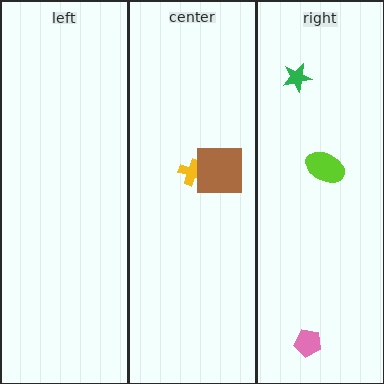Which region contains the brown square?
The center region.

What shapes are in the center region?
The yellow cross, the brown square.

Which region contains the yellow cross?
The center region.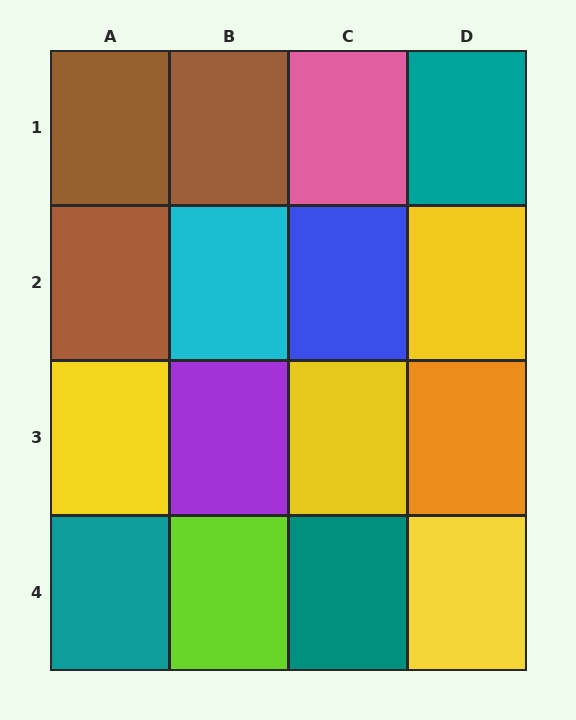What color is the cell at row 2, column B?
Cyan.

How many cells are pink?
1 cell is pink.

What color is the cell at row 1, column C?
Pink.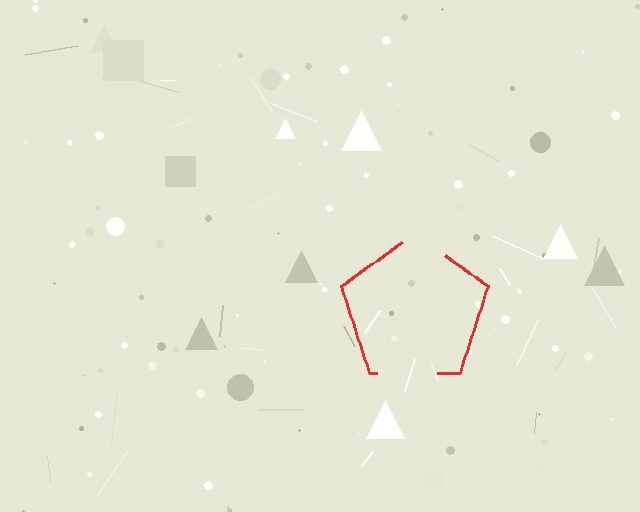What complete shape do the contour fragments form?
The contour fragments form a pentagon.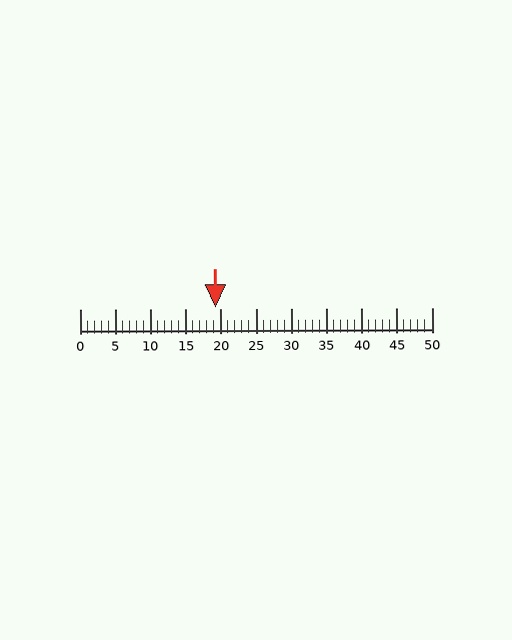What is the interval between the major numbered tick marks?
The major tick marks are spaced 5 units apart.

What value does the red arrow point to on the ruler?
The red arrow points to approximately 19.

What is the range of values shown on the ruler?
The ruler shows values from 0 to 50.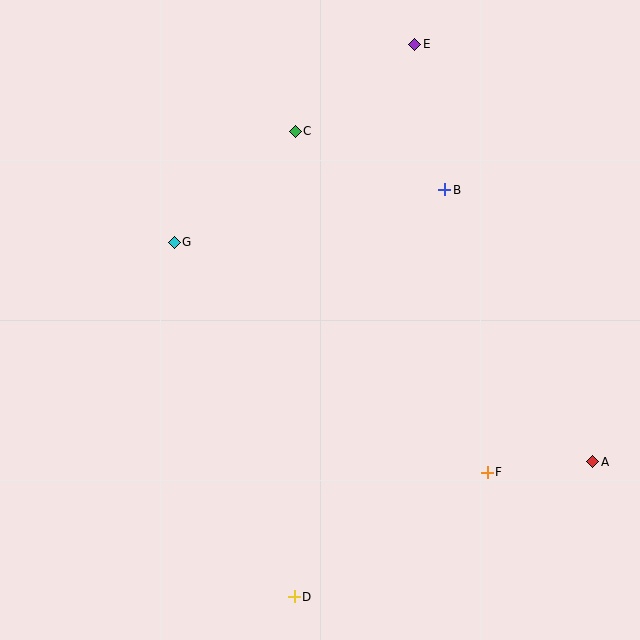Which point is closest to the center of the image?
Point G at (174, 242) is closest to the center.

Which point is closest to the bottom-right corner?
Point A is closest to the bottom-right corner.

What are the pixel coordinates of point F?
Point F is at (487, 472).